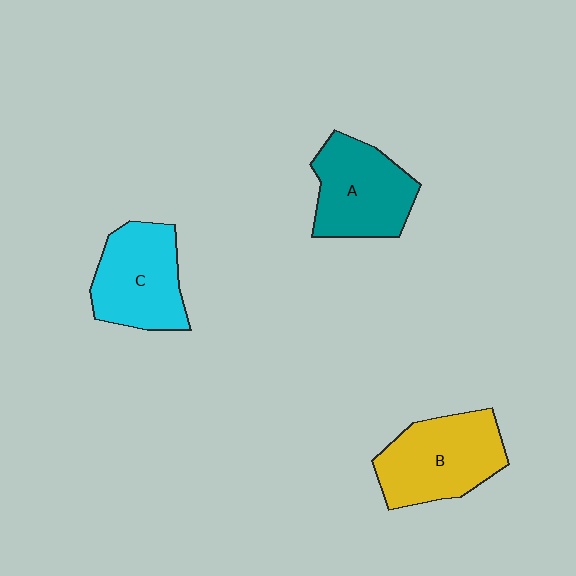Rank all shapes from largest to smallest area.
From largest to smallest: B (yellow), A (teal), C (cyan).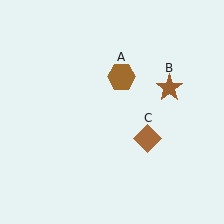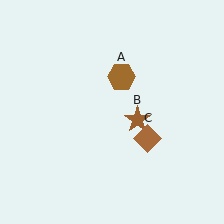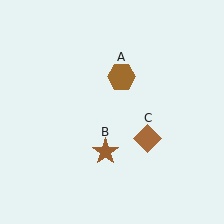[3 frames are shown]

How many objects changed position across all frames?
1 object changed position: brown star (object B).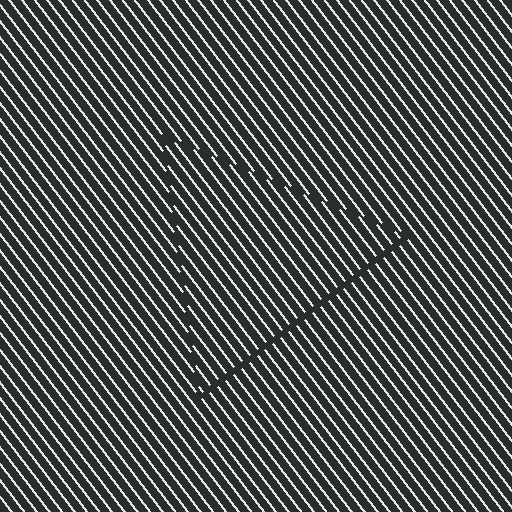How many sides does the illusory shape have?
3 sides — the line-ends trace a triangle.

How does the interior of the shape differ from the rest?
The interior of the shape contains the same grating, shifted by half a period — the contour is defined by the phase discontinuity where line-ends from the inner and outer gratings abut.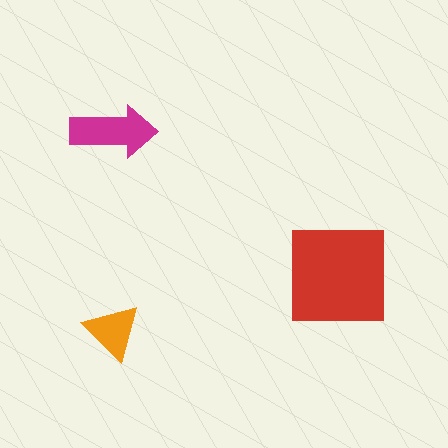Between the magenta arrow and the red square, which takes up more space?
The red square.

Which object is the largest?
The red square.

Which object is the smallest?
The orange triangle.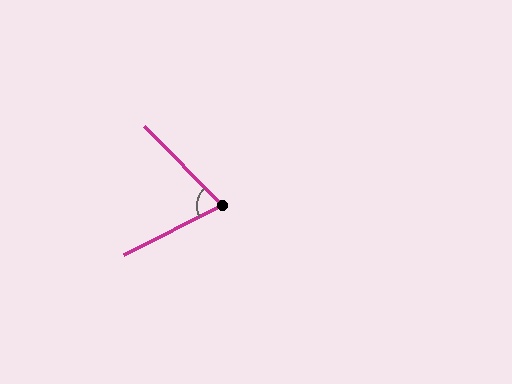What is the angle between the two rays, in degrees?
Approximately 72 degrees.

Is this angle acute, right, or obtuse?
It is acute.